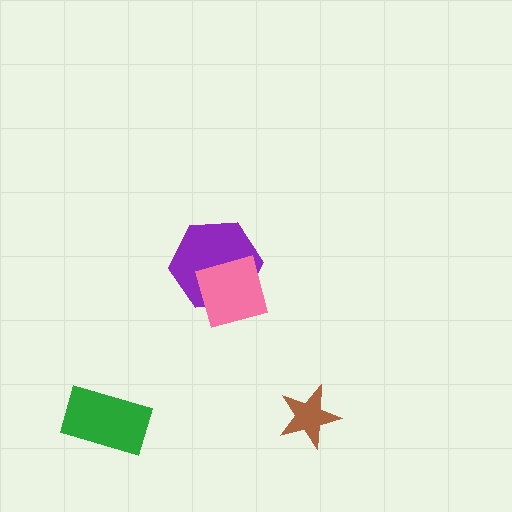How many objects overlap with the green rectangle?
0 objects overlap with the green rectangle.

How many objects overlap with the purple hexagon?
1 object overlaps with the purple hexagon.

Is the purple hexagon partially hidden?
Yes, it is partially covered by another shape.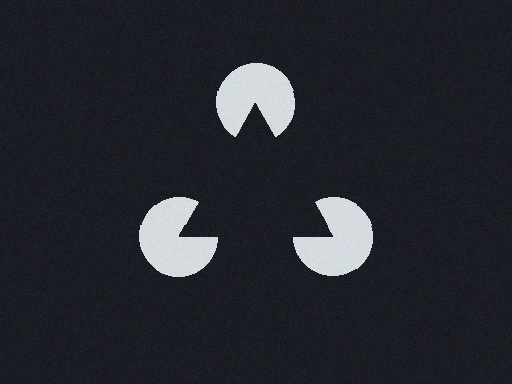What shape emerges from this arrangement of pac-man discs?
An illusory triangle — its edges are inferred from the aligned wedge cuts in the pac-man discs, not physically drawn.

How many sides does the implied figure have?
3 sides.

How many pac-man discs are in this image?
There are 3 — one at each vertex of the illusory triangle.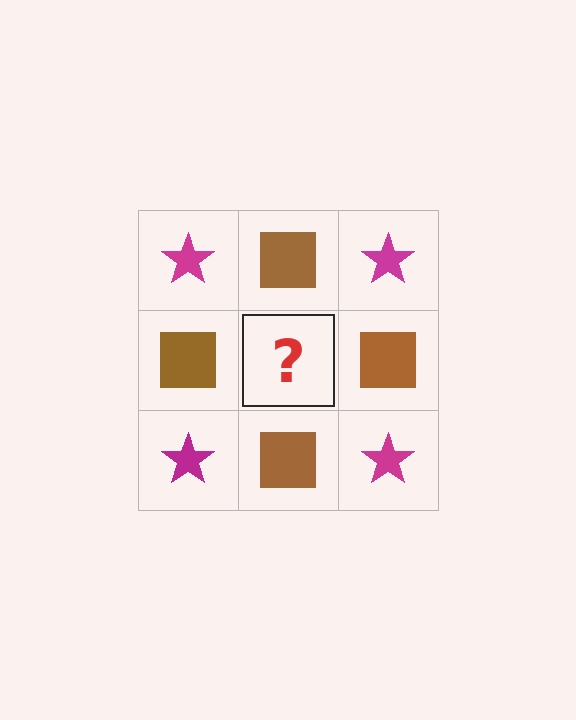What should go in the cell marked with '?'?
The missing cell should contain a magenta star.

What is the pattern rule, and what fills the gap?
The rule is that it alternates magenta star and brown square in a checkerboard pattern. The gap should be filled with a magenta star.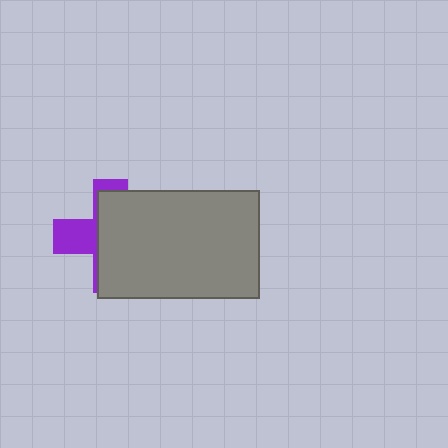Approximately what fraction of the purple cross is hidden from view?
Roughly 68% of the purple cross is hidden behind the gray rectangle.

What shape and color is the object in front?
The object in front is a gray rectangle.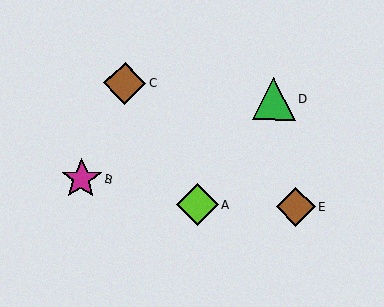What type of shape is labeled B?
Shape B is a magenta star.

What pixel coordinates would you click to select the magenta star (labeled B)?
Click at (81, 179) to select the magenta star B.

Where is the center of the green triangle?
The center of the green triangle is at (274, 99).